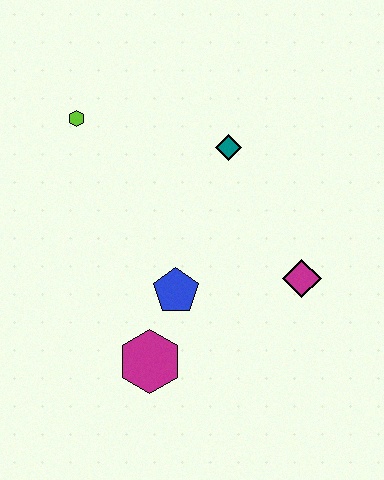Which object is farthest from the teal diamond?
The magenta hexagon is farthest from the teal diamond.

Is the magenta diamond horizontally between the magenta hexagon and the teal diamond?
No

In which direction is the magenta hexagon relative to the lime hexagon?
The magenta hexagon is below the lime hexagon.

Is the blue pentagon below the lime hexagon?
Yes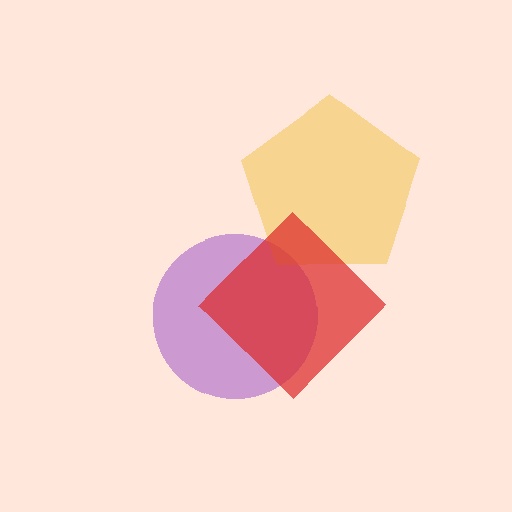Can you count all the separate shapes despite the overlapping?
Yes, there are 3 separate shapes.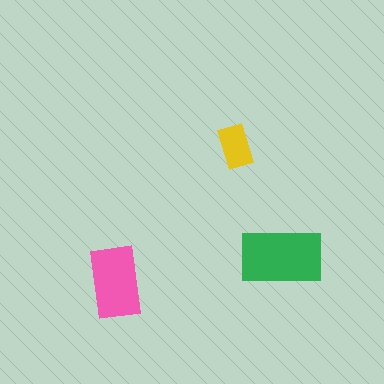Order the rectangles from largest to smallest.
the green one, the pink one, the yellow one.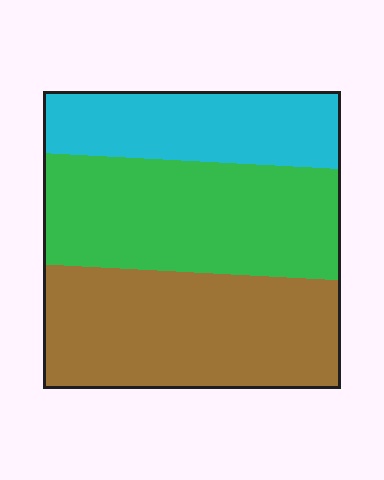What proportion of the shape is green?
Green takes up about three eighths (3/8) of the shape.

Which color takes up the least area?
Cyan, at roughly 25%.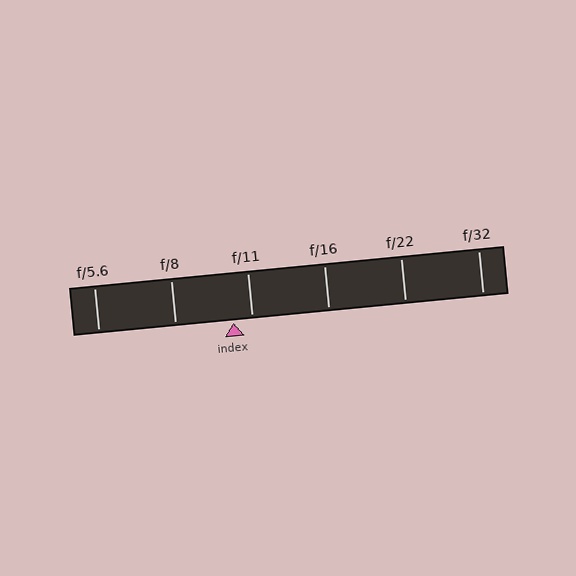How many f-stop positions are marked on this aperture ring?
There are 6 f-stop positions marked.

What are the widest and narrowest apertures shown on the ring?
The widest aperture shown is f/5.6 and the narrowest is f/32.